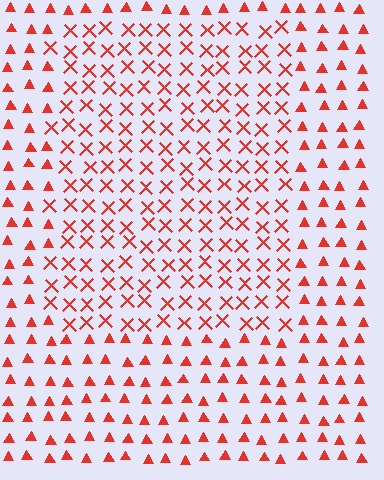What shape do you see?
I see a rectangle.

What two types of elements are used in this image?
The image uses X marks inside the rectangle region and triangles outside it.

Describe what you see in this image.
The image is filled with small red elements arranged in a uniform grid. A rectangle-shaped region contains X marks, while the surrounding area contains triangles. The boundary is defined purely by the change in element shape.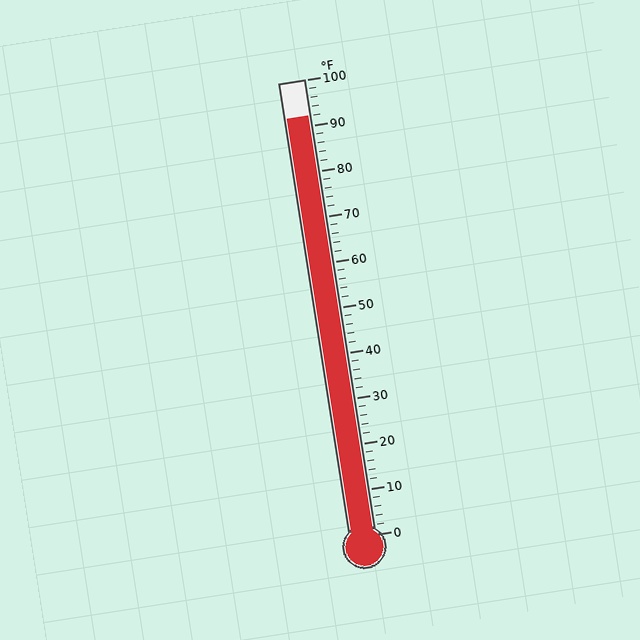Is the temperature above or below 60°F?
The temperature is above 60°F.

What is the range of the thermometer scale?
The thermometer scale ranges from 0°F to 100°F.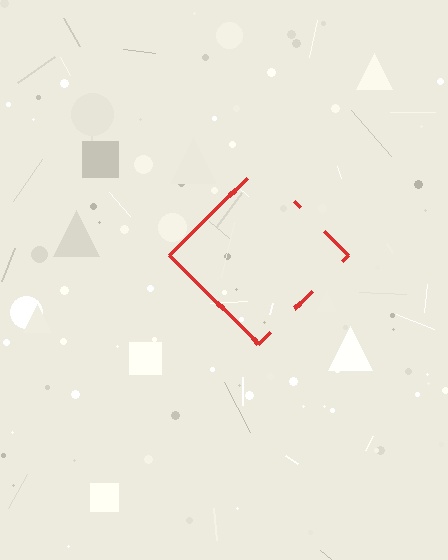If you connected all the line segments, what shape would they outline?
They would outline a diamond.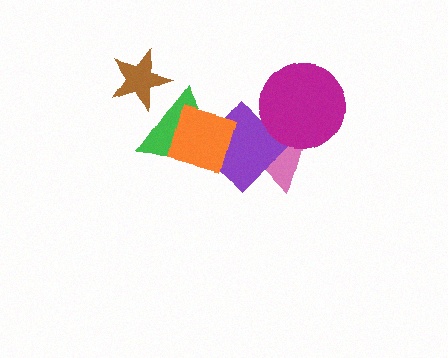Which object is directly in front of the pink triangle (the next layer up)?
The purple diamond is directly in front of the pink triangle.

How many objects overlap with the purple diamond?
4 objects overlap with the purple diamond.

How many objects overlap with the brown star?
1 object overlaps with the brown star.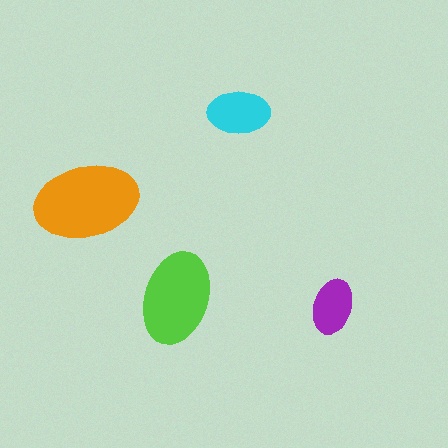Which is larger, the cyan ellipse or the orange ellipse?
The orange one.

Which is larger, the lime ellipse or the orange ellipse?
The orange one.